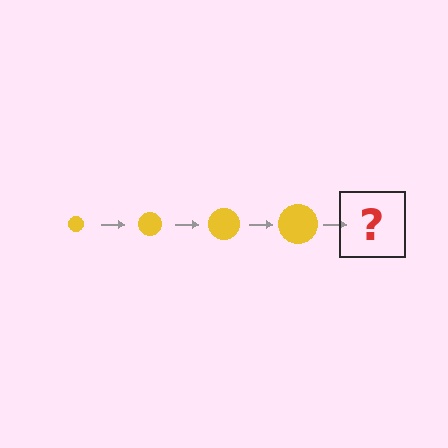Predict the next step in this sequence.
The next step is a yellow circle, larger than the previous one.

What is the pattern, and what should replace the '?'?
The pattern is that the circle gets progressively larger each step. The '?' should be a yellow circle, larger than the previous one.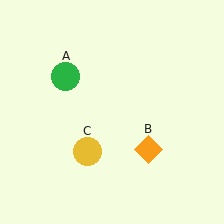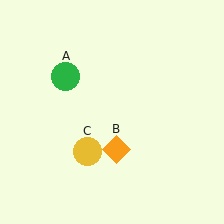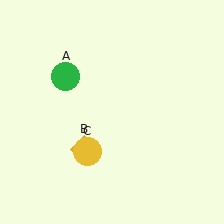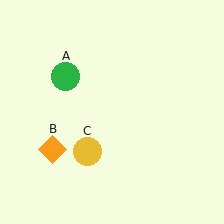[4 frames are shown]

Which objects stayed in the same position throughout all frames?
Green circle (object A) and yellow circle (object C) remained stationary.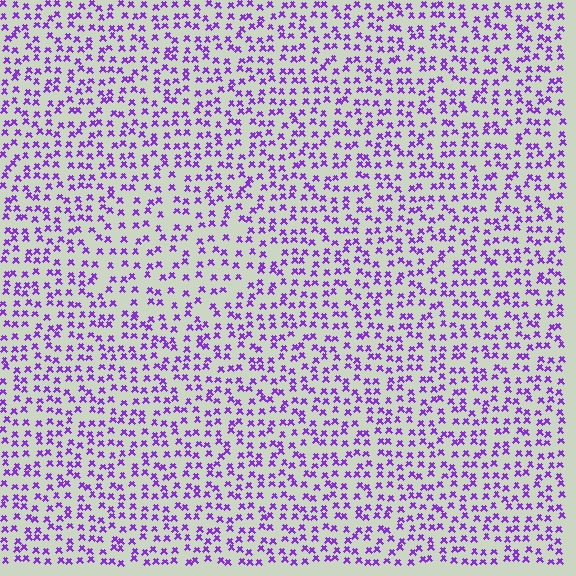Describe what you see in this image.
The image contains small purple elements arranged at two different densities. A diamond-shaped region is visible where the elements are less densely packed than the surrounding area.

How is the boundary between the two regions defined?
The boundary is defined by a change in element density (approximately 1.5x ratio). All elements are the same color, size, and shape.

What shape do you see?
I see a diamond.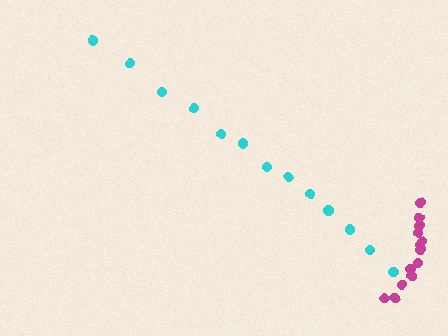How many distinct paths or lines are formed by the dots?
There are 2 distinct paths.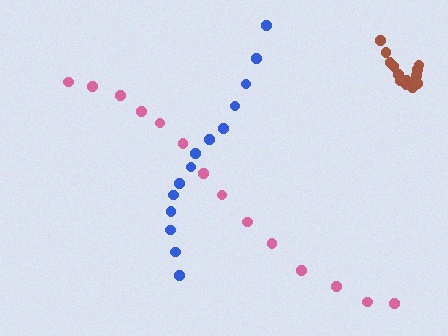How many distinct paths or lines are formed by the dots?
There are 3 distinct paths.